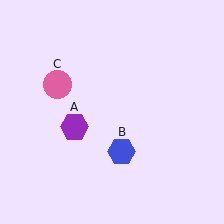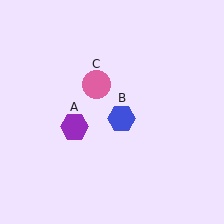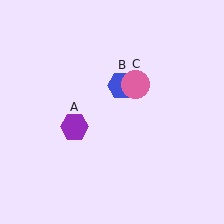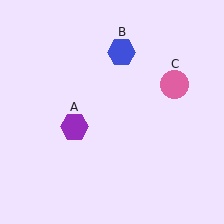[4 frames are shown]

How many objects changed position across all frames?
2 objects changed position: blue hexagon (object B), pink circle (object C).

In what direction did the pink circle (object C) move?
The pink circle (object C) moved right.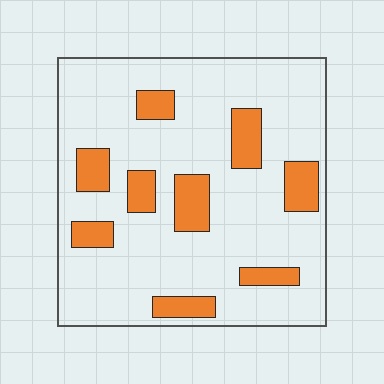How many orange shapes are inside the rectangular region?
9.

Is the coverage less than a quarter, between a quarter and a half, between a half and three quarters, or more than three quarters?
Less than a quarter.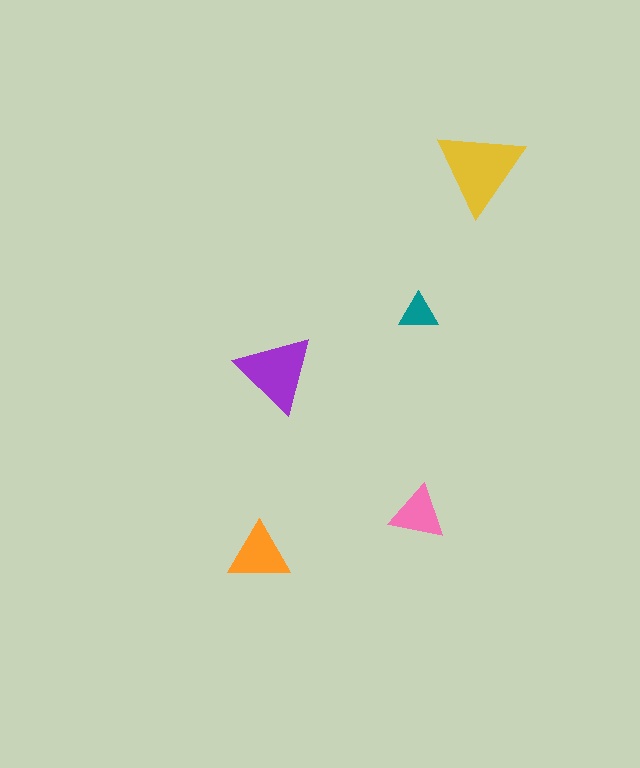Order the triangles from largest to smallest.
the yellow one, the purple one, the orange one, the pink one, the teal one.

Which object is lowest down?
The orange triangle is bottommost.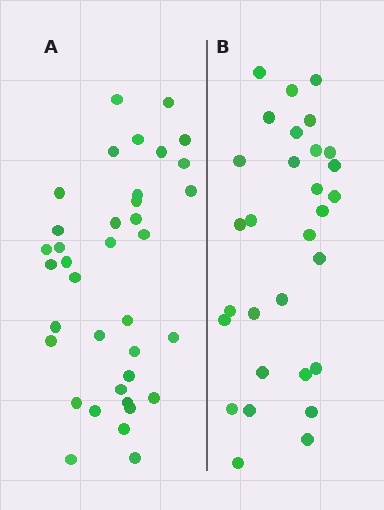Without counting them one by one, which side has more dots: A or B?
Region A (the left region) has more dots.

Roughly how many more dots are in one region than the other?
Region A has roughly 8 or so more dots than region B.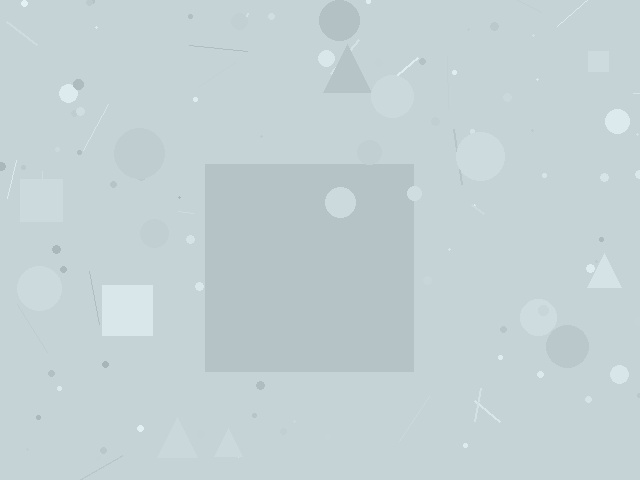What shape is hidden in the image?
A square is hidden in the image.